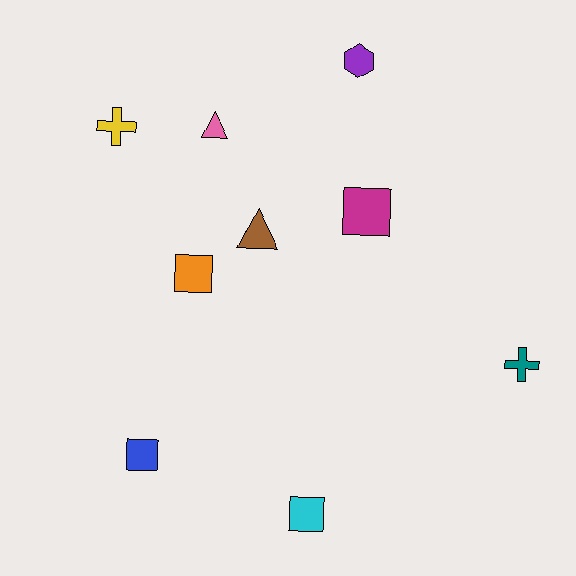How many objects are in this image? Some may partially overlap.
There are 9 objects.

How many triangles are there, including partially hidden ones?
There are 2 triangles.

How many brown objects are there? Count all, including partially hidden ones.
There is 1 brown object.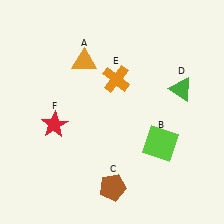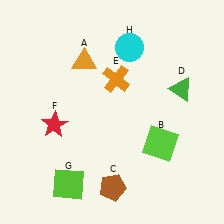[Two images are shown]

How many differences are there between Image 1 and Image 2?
There are 2 differences between the two images.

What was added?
A lime square (G), a cyan circle (H) were added in Image 2.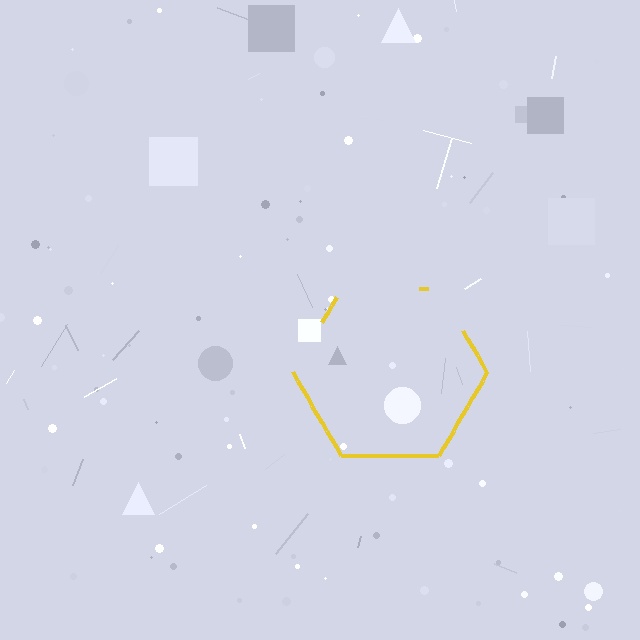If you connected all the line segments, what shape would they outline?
They would outline a hexagon.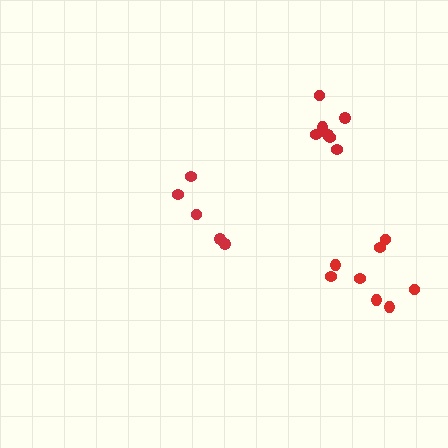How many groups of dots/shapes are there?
There are 3 groups.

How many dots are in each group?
Group 1: 8 dots, Group 2: 7 dots, Group 3: 5 dots (20 total).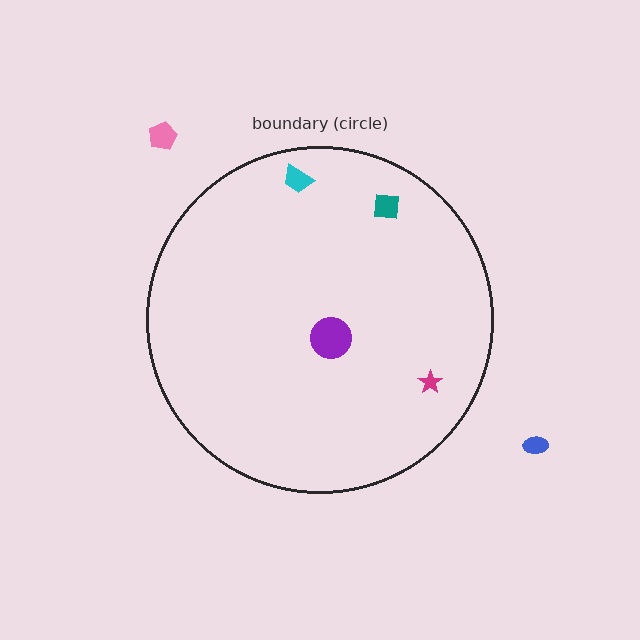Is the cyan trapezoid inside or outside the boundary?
Inside.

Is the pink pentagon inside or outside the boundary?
Outside.